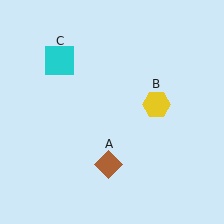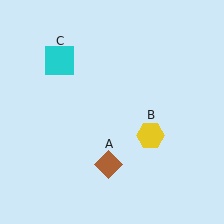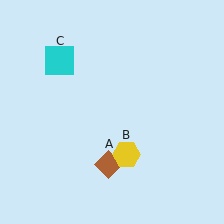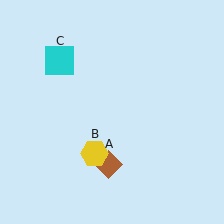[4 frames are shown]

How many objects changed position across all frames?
1 object changed position: yellow hexagon (object B).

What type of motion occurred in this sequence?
The yellow hexagon (object B) rotated clockwise around the center of the scene.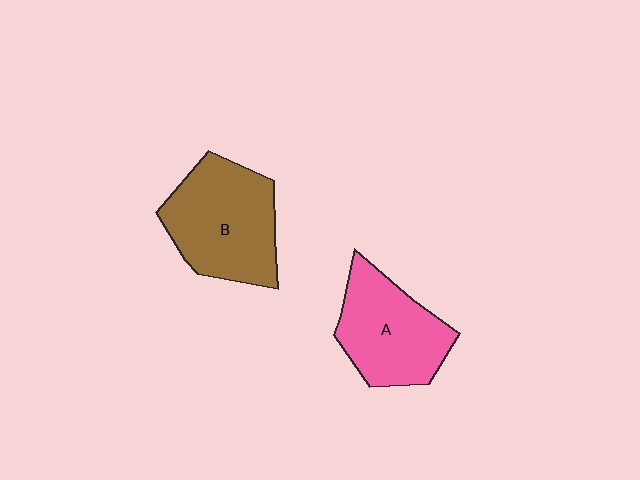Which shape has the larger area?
Shape B (brown).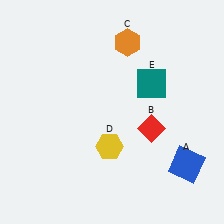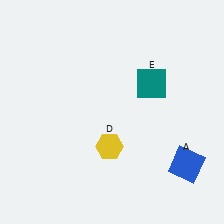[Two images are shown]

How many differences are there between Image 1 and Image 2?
There are 2 differences between the two images.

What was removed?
The orange hexagon (C), the red diamond (B) were removed in Image 2.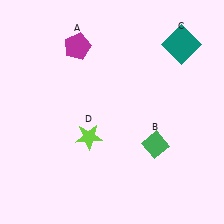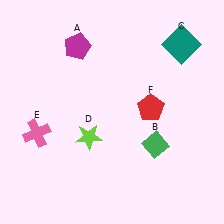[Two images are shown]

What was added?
A pink cross (E), a red pentagon (F) were added in Image 2.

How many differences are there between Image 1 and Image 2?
There are 2 differences between the two images.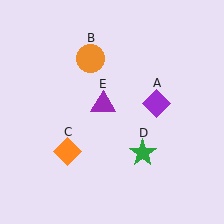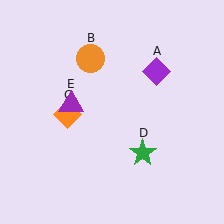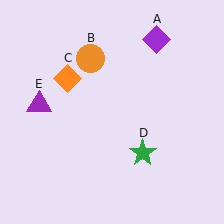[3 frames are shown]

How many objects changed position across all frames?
3 objects changed position: purple diamond (object A), orange diamond (object C), purple triangle (object E).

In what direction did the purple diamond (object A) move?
The purple diamond (object A) moved up.